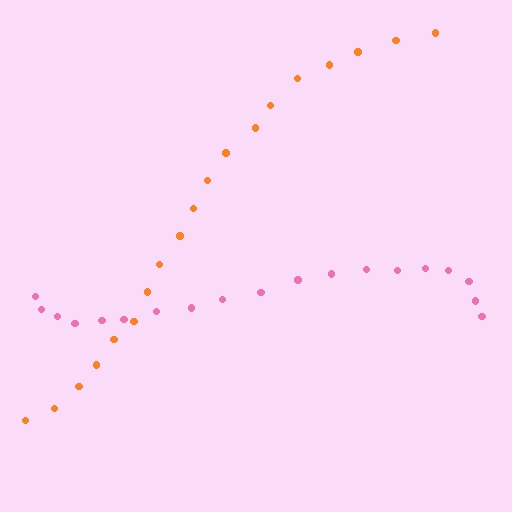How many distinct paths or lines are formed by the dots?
There are 2 distinct paths.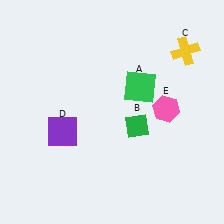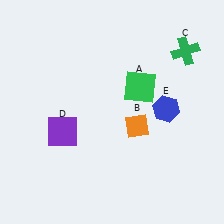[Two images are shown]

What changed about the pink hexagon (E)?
In Image 1, E is pink. In Image 2, it changed to blue.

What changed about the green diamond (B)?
In Image 1, B is green. In Image 2, it changed to orange.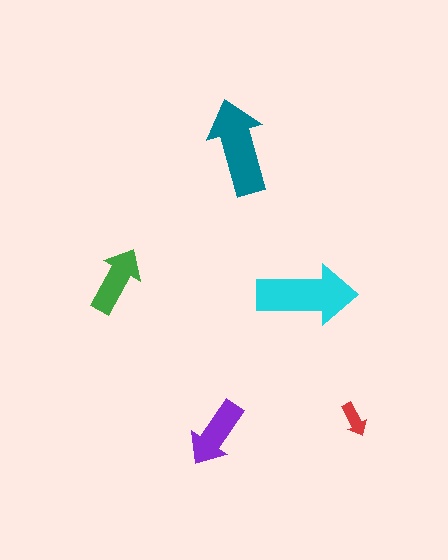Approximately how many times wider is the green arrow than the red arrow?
About 2 times wider.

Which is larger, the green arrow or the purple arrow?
The purple one.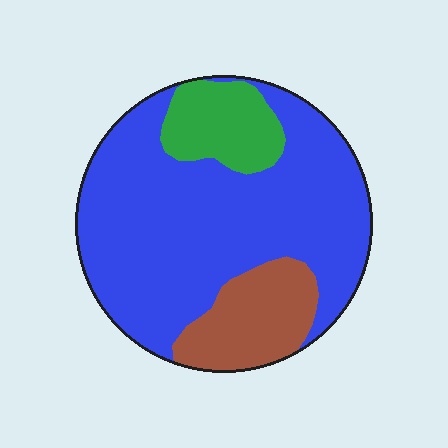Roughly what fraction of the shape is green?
Green covers 13% of the shape.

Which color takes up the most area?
Blue, at roughly 70%.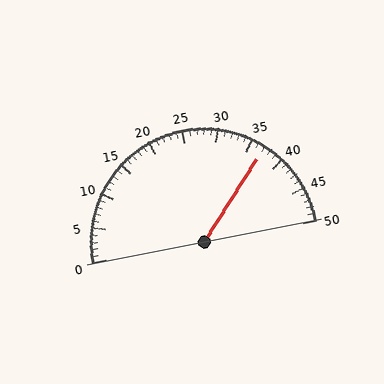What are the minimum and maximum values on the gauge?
The gauge ranges from 0 to 50.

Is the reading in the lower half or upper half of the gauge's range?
The reading is in the upper half of the range (0 to 50).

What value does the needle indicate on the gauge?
The needle indicates approximately 37.